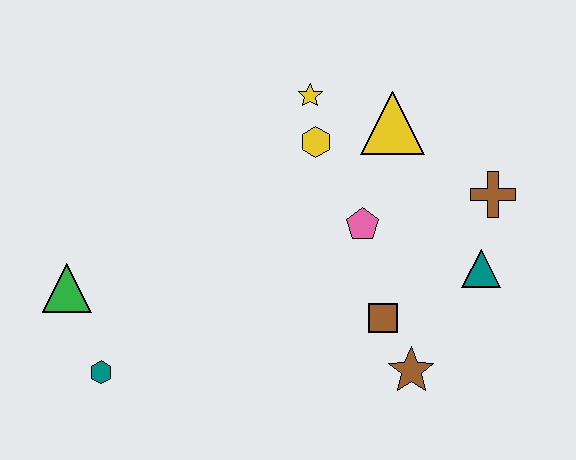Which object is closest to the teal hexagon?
The green triangle is closest to the teal hexagon.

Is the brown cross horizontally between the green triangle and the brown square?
No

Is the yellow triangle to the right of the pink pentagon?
Yes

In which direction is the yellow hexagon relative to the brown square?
The yellow hexagon is above the brown square.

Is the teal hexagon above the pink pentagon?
No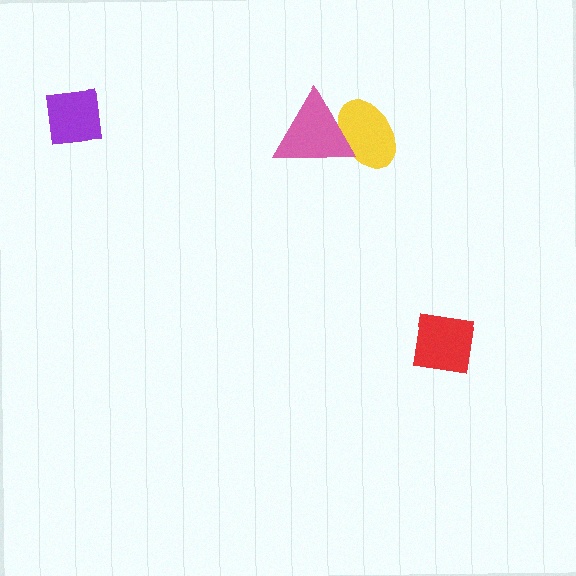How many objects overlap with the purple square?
0 objects overlap with the purple square.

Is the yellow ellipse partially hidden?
Yes, it is partially covered by another shape.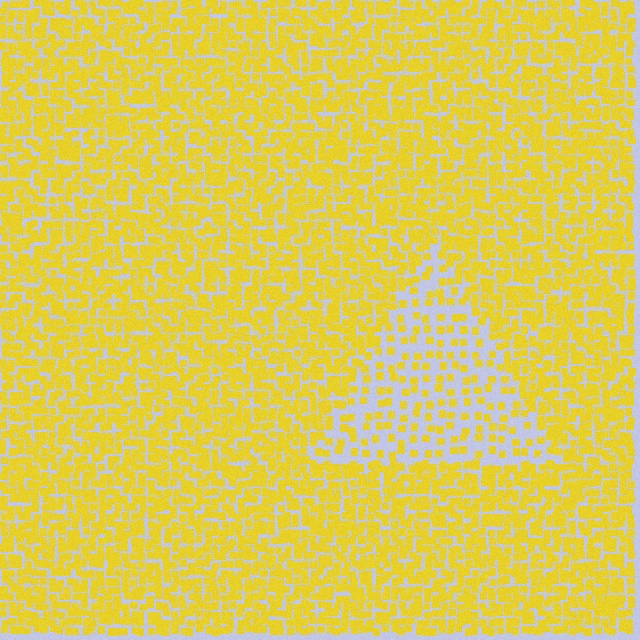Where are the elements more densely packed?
The elements are more densely packed outside the triangle boundary.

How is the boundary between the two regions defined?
The boundary is defined by a change in element density (approximately 2.3x ratio). All elements are the same color, size, and shape.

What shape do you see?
I see a triangle.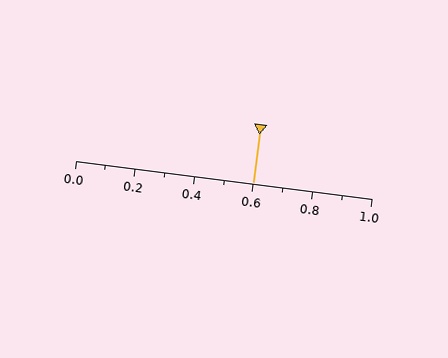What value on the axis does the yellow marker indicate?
The marker indicates approximately 0.6.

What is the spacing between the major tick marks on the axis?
The major ticks are spaced 0.2 apart.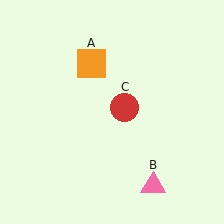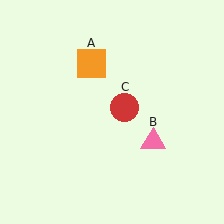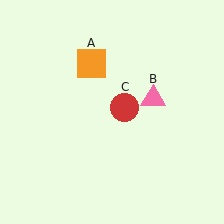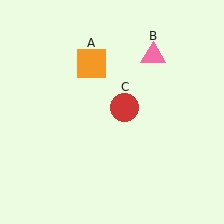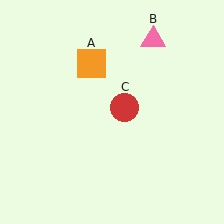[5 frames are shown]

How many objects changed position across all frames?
1 object changed position: pink triangle (object B).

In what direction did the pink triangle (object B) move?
The pink triangle (object B) moved up.